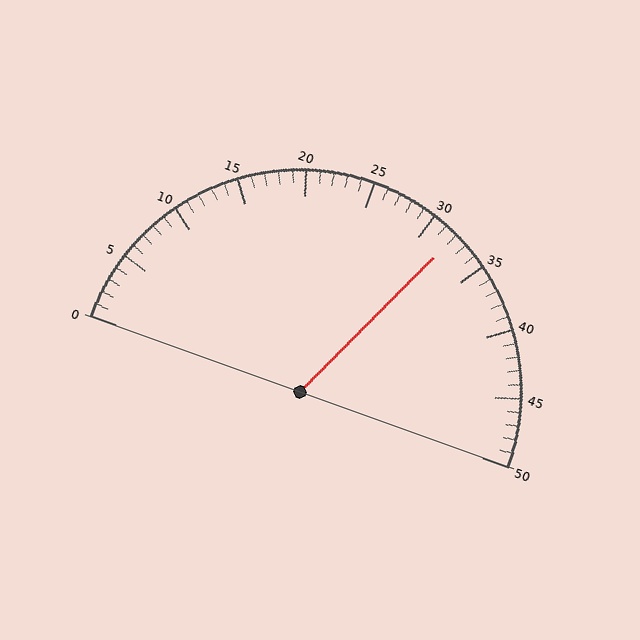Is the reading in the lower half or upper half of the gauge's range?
The reading is in the upper half of the range (0 to 50).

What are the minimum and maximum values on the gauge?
The gauge ranges from 0 to 50.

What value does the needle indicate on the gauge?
The needle indicates approximately 32.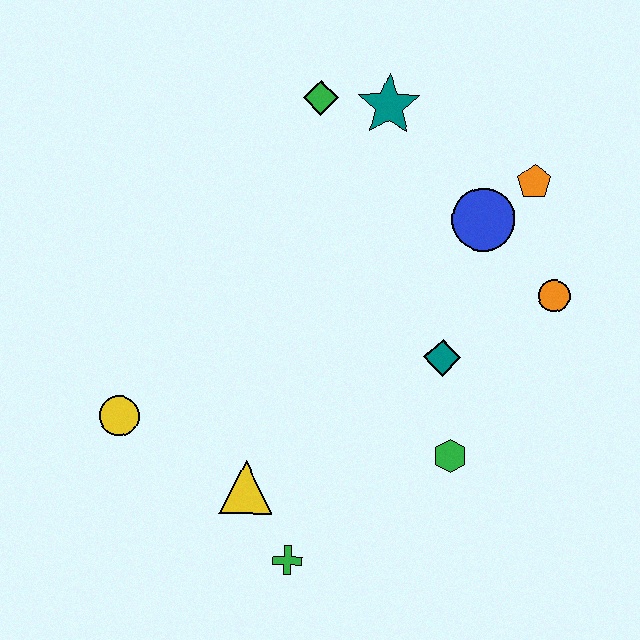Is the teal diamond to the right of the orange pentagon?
No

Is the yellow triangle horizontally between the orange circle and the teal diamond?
No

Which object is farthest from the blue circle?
The yellow circle is farthest from the blue circle.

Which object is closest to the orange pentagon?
The blue circle is closest to the orange pentagon.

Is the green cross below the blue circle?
Yes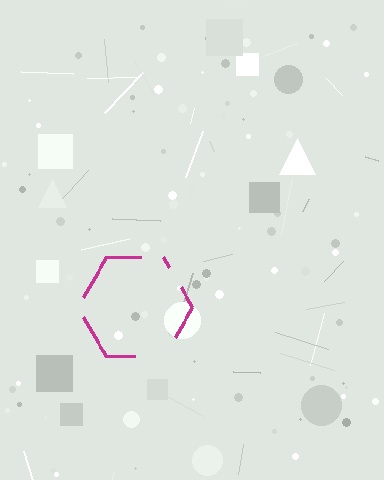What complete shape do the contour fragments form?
The contour fragments form a hexagon.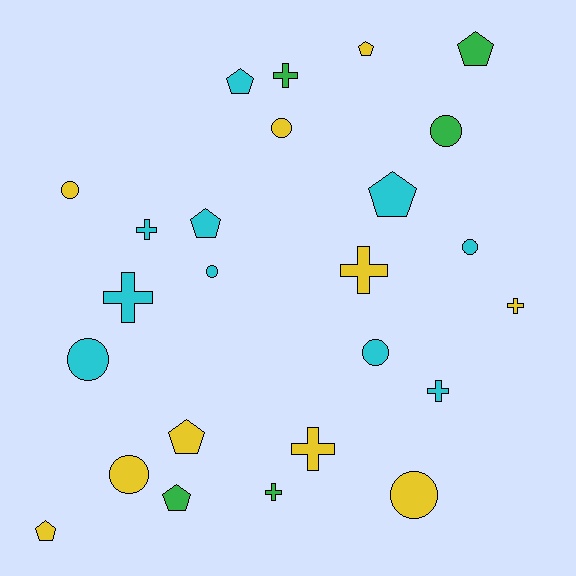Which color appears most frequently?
Cyan, with 10 objects.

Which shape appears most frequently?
Circle, with 9 objects.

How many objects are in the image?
There are 25 objects.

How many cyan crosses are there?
There are 3 cyan crosses.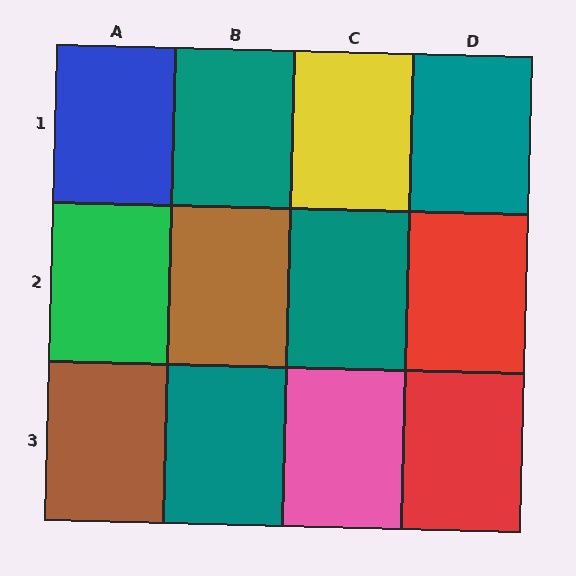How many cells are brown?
2 cells are brown.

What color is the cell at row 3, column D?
Red.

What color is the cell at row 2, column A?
Green.